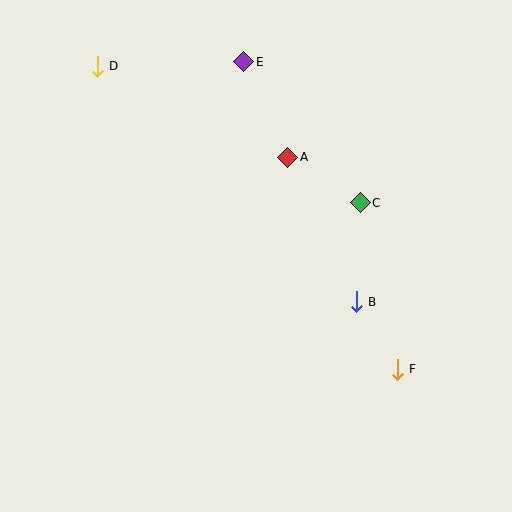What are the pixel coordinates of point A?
Point A is at (288, 157).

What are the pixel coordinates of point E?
Point E is at (244, 62).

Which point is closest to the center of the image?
Point A at (288, 157) is closest to the center.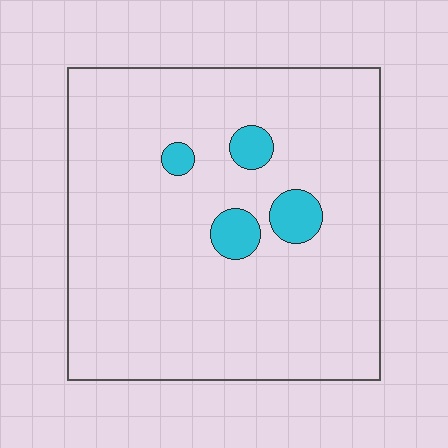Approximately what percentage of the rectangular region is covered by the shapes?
Approximately 5%.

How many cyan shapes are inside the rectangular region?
4.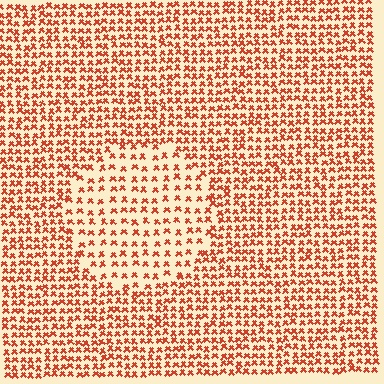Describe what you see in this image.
The image contains small red elements arranged at two different densities. A circle-shaped region is visible where the elements are less densely packed than the surrounding area.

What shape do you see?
I see a circle.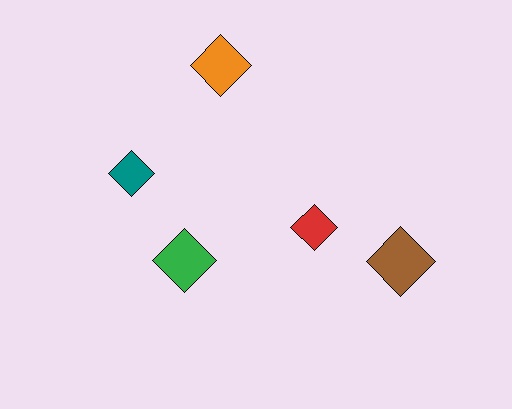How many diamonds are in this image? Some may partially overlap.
There are 5 diamonds.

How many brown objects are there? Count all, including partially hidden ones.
There is 1 brown object.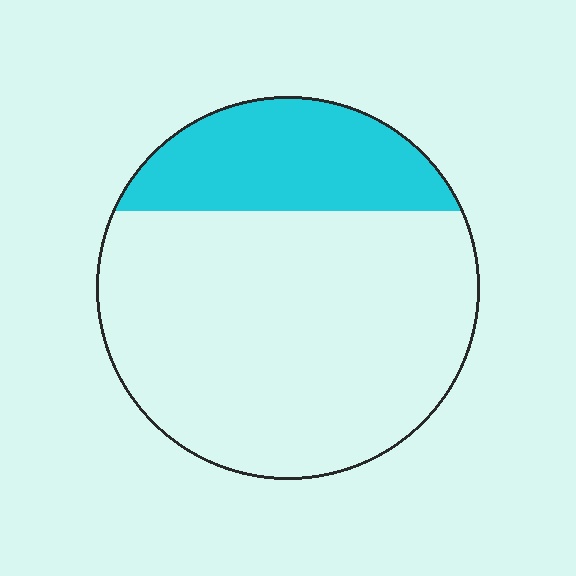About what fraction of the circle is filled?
About one quarter (1/4).